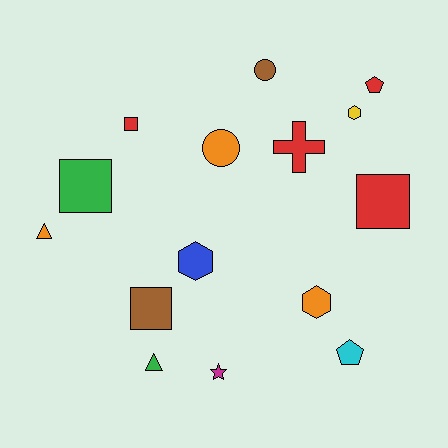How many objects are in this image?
There are 15 objects.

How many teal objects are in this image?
There are no teal objects.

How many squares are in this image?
There are 4 squares.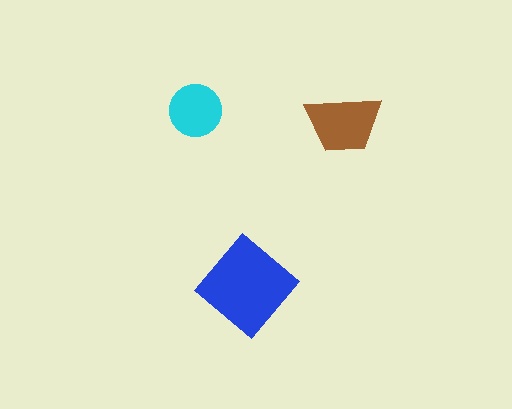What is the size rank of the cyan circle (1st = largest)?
3rd.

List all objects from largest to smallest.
The blue diamond, the brown trapezoid, the cyan circle.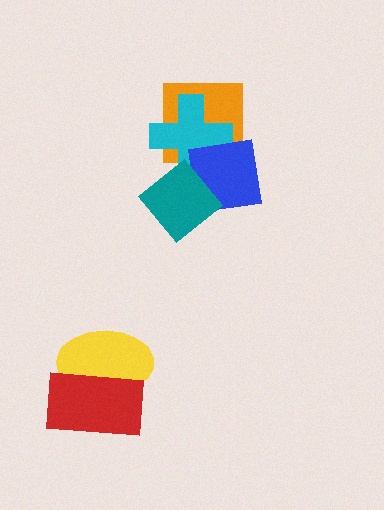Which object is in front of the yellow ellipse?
The red rectangle is in front of the yellow ellipse.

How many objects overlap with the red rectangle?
1 object overlaps with the red rectangle.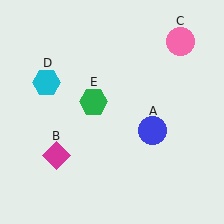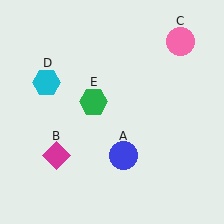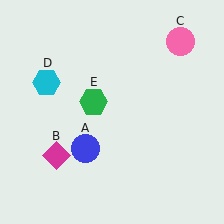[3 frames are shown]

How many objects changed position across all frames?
1 object changed position: blue circle (object A).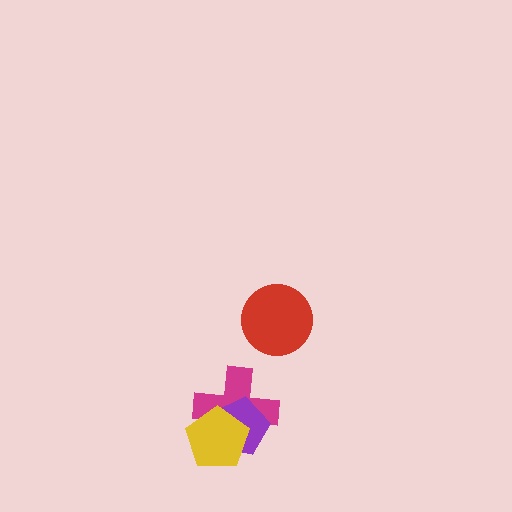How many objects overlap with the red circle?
0 objects overlap with the red circle.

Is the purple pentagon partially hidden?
Yes, it is partially covered by another shape.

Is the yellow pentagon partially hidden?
No, no other shape covers it.